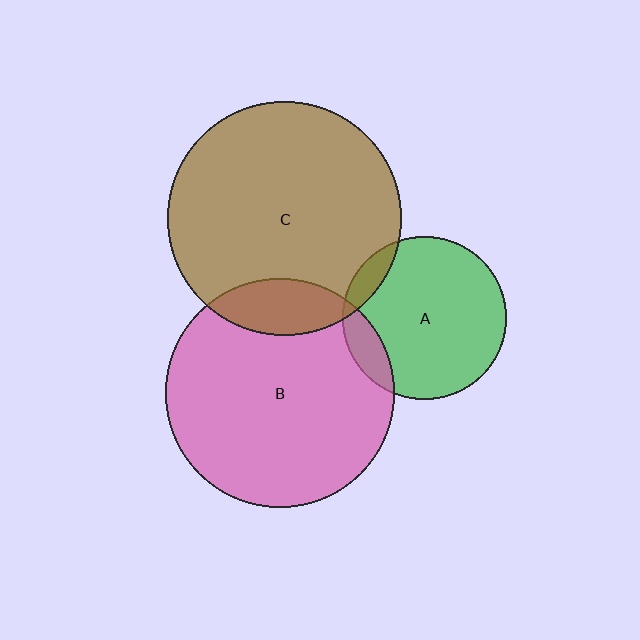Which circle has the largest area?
Circle C (brown).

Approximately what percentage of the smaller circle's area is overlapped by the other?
Approximately 10%.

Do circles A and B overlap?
Yes.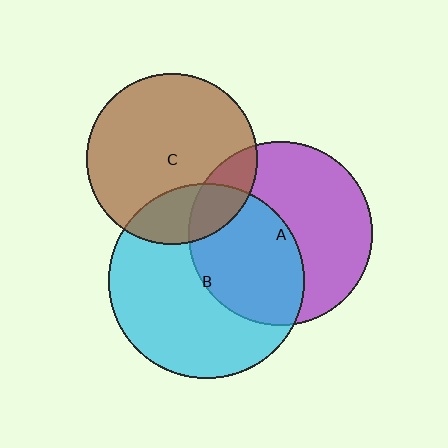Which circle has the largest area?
Circle B (cyan).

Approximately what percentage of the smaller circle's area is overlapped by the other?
Approximately 45%.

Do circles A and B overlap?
Yes.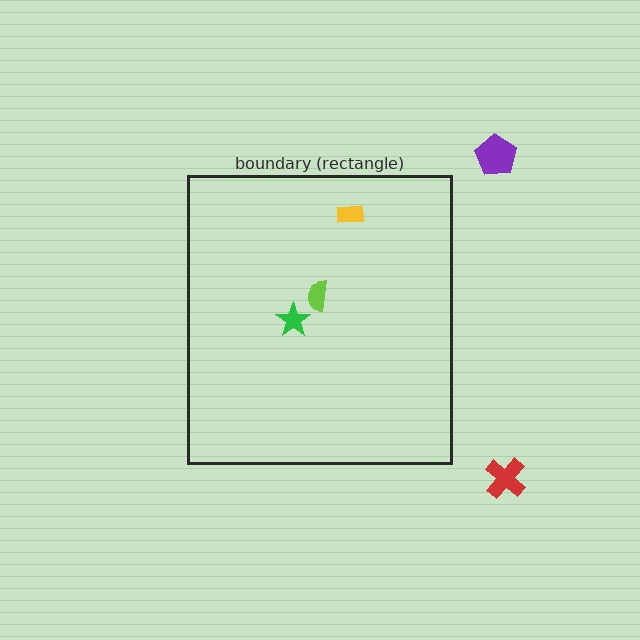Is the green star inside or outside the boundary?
Inside.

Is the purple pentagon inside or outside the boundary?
Outside.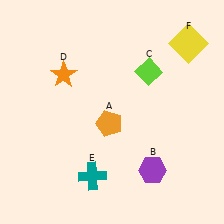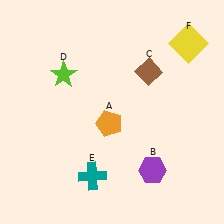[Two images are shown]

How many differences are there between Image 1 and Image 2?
There are 2 differences between the two images.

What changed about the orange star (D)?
In Image 1, D is orange. In Image 2, it changed to lime.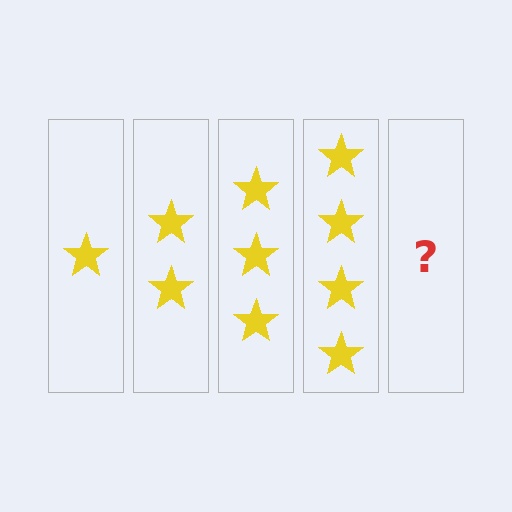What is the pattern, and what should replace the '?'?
The pattern is that each step adds one more star. The '?' should be 5 stars.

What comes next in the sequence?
The next element should be 5 stars.